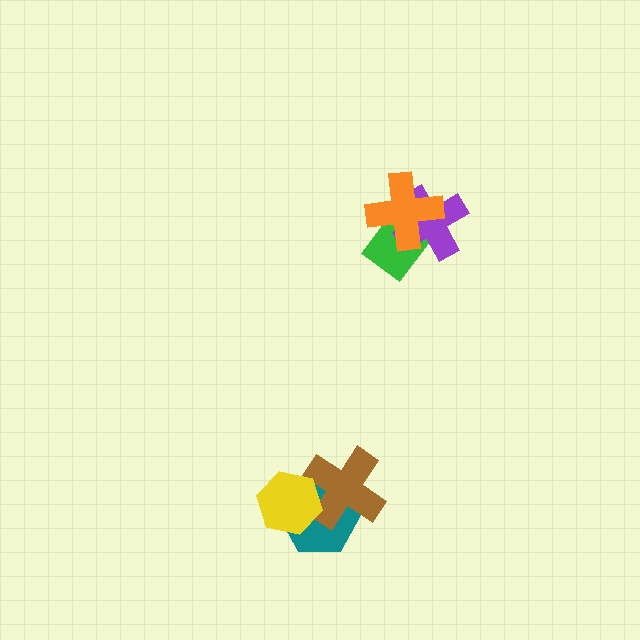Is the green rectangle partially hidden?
Yes, it is partially covered by another shape.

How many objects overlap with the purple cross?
2 objects overlap with the purple cross.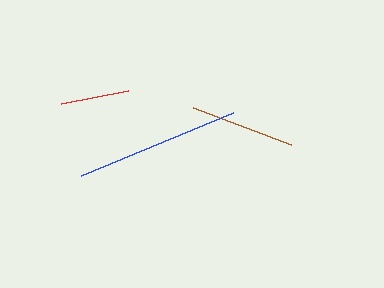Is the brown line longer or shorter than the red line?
The brown line is longer than the red line.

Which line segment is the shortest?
The red line is the shortest at approximately 68 pixels.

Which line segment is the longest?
The blue line is the longest at approximately 164 pixels.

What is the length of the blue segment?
The blue segment is approximately 164 pixels long.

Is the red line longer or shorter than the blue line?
The blue line is longer than the red line.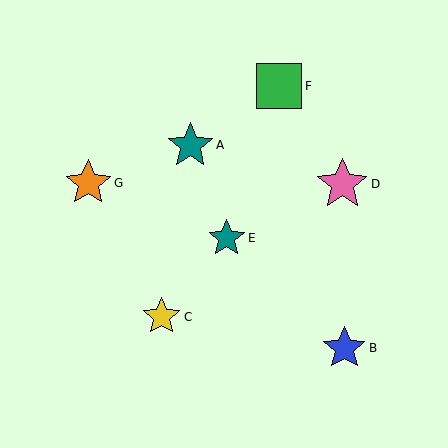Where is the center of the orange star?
The center of the orange star is at (88, 183).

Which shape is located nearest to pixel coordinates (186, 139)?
The teal star (labeled A) at (190, 145) is nearest to that location.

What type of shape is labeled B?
Shape B is a blue star.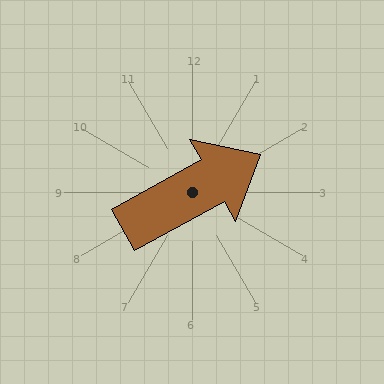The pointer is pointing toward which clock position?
Roughly 2 o'clock.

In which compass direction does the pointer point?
Northeast.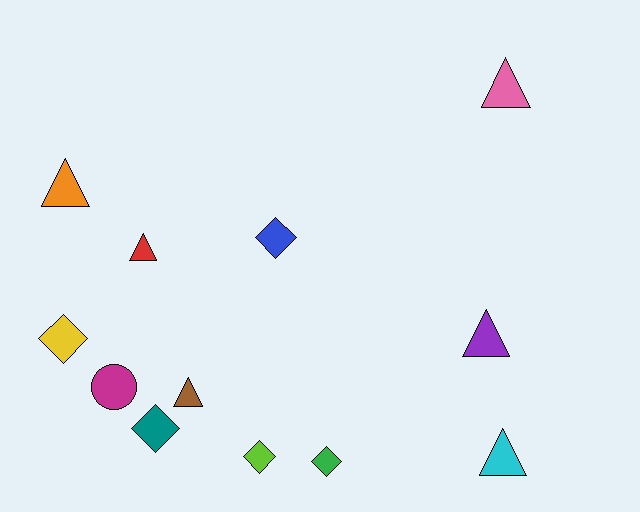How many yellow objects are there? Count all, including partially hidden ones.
There is 1 yellow object.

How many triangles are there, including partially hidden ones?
There are 6 triangles.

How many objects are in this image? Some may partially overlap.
There are 12 objects.